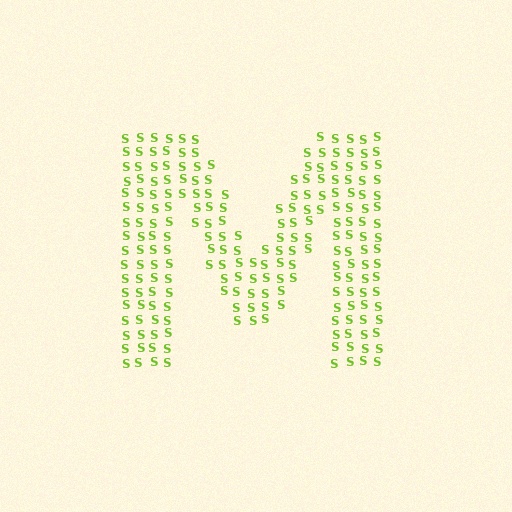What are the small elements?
The small elements are letter S's.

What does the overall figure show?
The overall figure shows the letter M.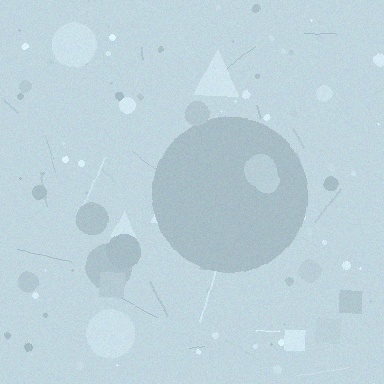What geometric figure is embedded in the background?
A circle is embedded in the background.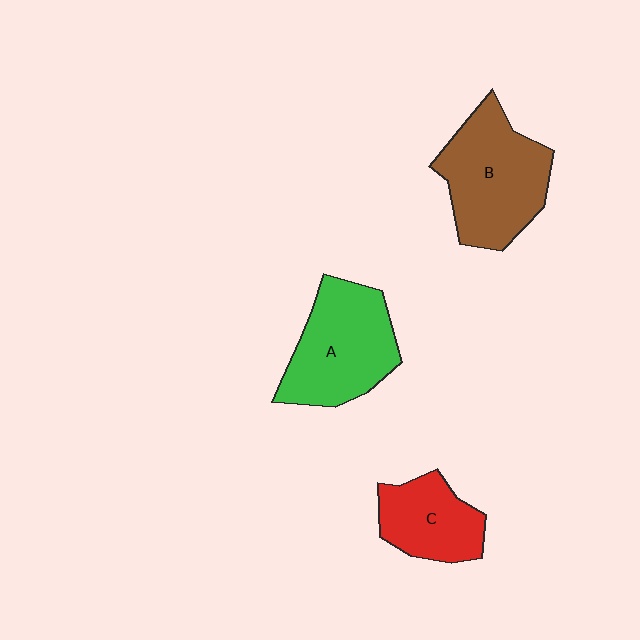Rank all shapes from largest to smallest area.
From largest to smallest: B (brown), A (green), C (red).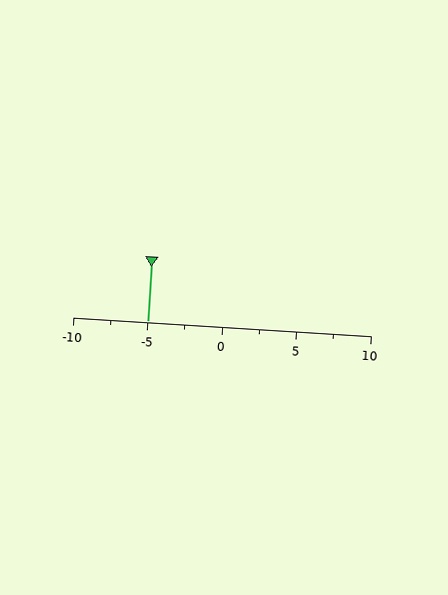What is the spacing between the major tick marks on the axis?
The major ticks are spaced 5 apart.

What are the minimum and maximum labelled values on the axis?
The axis runs from -10 to 10.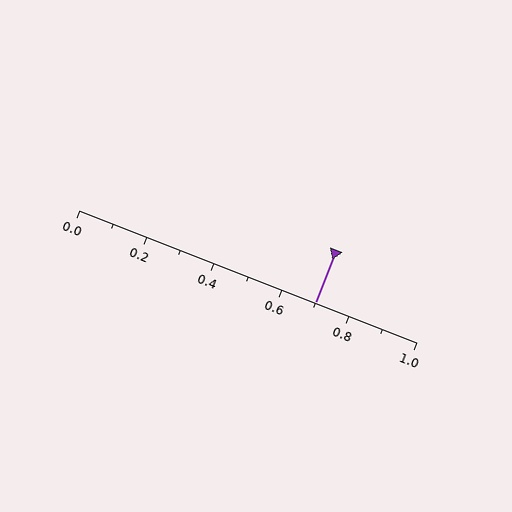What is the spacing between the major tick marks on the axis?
The major ticks are spaced 0.2 apart.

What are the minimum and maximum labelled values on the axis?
The axis runs from 0.0 to 1.0.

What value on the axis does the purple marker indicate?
The marker indicates approximately 0.7.